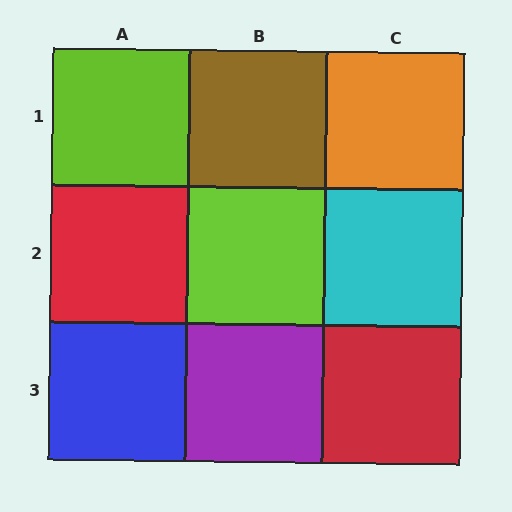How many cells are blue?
1 cell is blue.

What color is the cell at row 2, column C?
Cyan.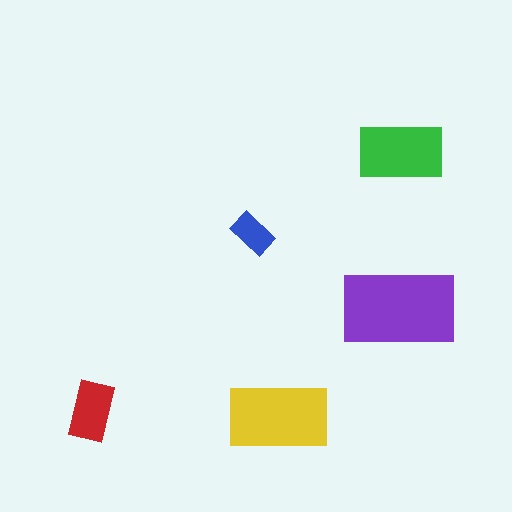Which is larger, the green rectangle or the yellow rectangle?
The yellow one.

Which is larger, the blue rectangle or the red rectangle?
The red one.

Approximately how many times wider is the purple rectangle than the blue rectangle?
About 2.5 times wider.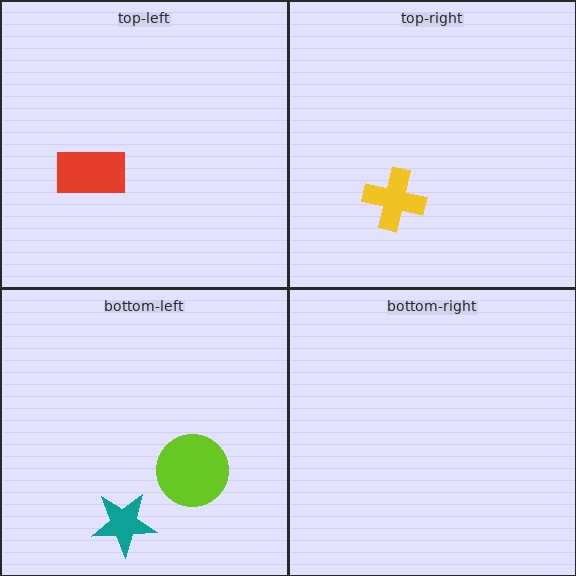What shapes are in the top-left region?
The red rectangle.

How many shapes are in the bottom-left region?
2.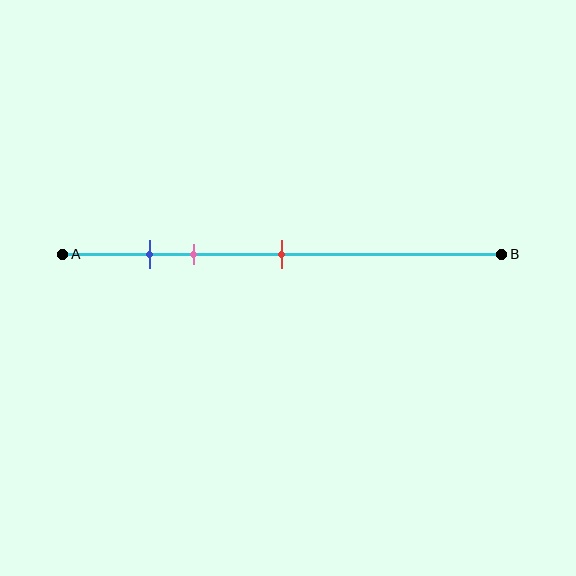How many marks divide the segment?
There are 3 marks dividing the segment.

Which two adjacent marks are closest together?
The blue and pink marks are the closest adjacent pair.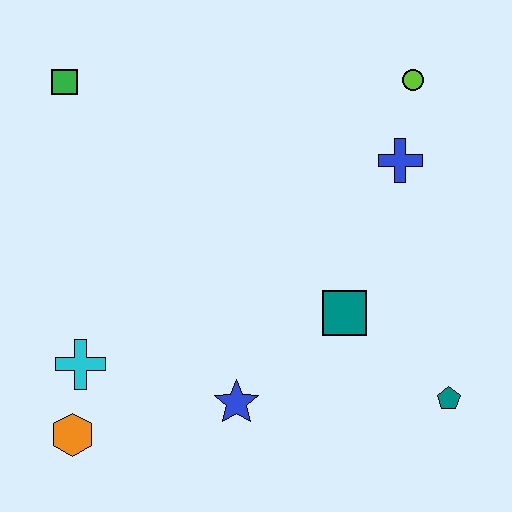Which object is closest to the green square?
The cyan cross is closest to the green square.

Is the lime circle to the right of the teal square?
Yes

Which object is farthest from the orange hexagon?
The lime circle is farthest from the orange hexagon.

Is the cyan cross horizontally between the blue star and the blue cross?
No